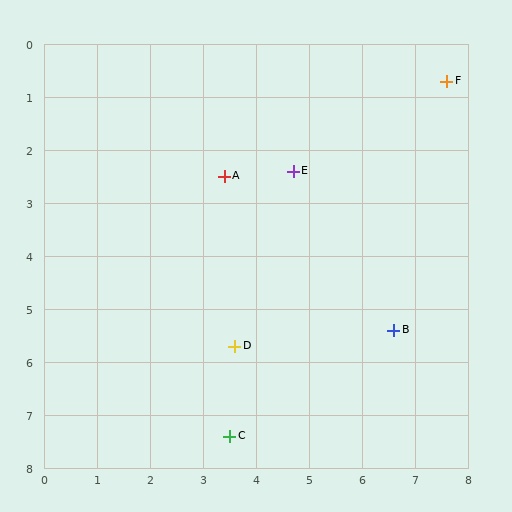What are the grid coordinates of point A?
Point A is at approximately (3.4, 2.5).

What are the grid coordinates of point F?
Point F is at approximately (7.6, 0.7).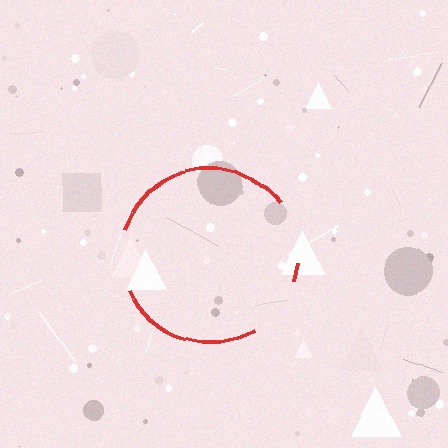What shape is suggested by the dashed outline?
The dashed outline suggests a circle.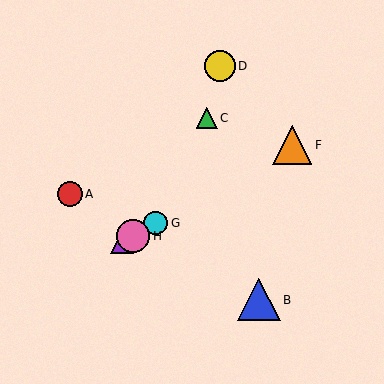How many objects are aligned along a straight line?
4 objects (E, F, G, H) are aligned along a straight line.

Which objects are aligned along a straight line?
Objects E, F, G, H are aligned along a straight line.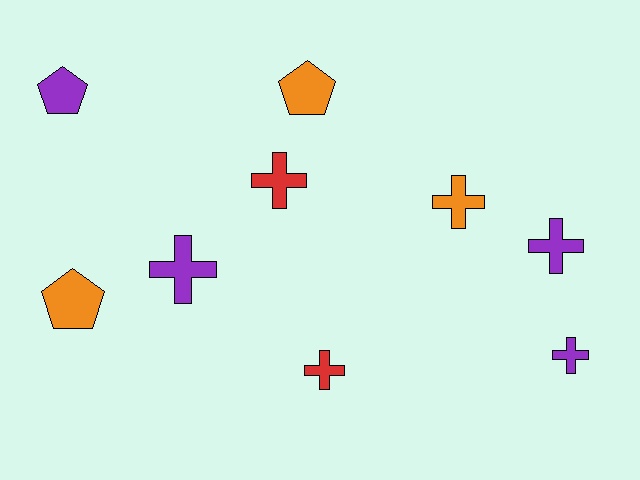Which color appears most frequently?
Purple, with 4 objects.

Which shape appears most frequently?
Cross, with 6 objects.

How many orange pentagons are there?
There are 2 orange pentagons.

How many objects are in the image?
There are 9 objects.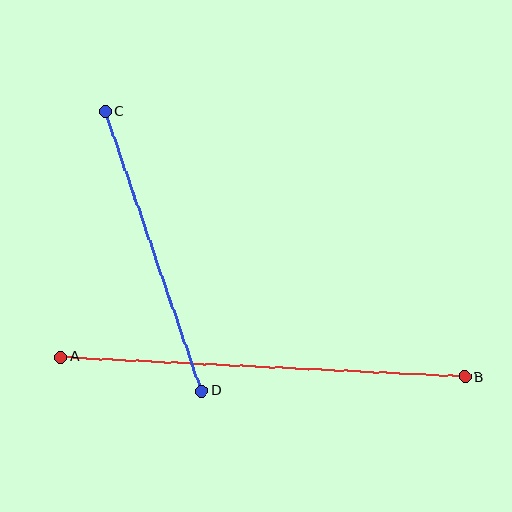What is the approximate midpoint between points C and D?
The midpoint is at approximately (153, 251) pixels.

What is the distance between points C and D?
The distance is approximately 295 pixels.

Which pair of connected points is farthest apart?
Points A and B are farthest apart.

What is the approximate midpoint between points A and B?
The midpoint is at approximately (263, 367) pixels.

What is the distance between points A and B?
The distance is approximately 405 pixels.